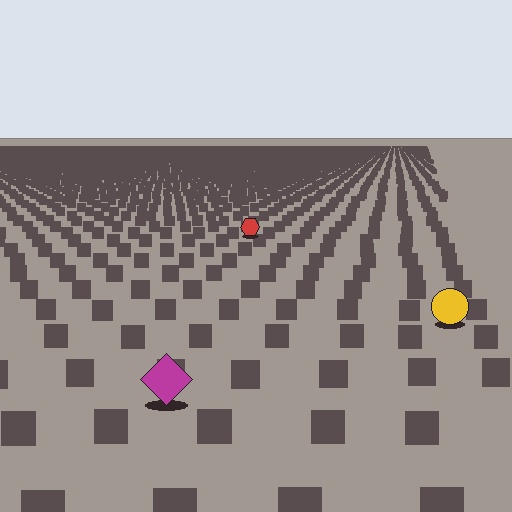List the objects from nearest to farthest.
From nearest to farthest: the magenta diamond, the yellow circle, the red hexagon.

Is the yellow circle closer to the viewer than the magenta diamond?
No. The magenta diamond is closer — you can tell from the texture gradient: the ground texture is coarser near it.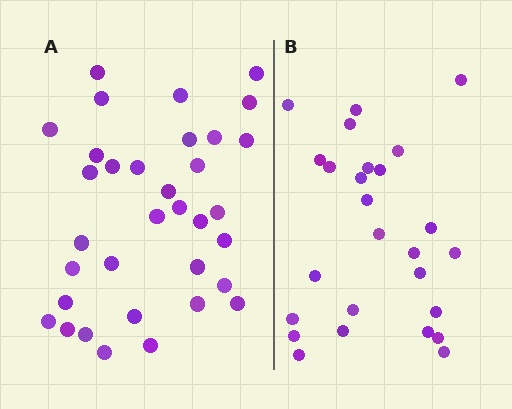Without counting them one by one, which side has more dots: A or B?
Region A (the left region) has more dots.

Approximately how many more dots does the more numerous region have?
Region A has roughly 8 or so more dots than region B.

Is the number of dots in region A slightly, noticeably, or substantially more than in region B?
Region A has noticeably more, but not dramatically so. The ratio is roughly 1.3 to 1.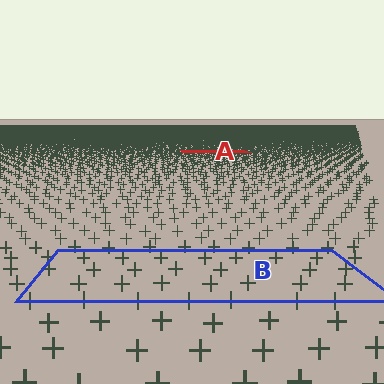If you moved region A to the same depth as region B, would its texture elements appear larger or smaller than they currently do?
They would appear larger. At a closer depth, the same texture elements are projected at a bigger on-screen size.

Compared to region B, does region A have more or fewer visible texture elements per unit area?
Region A has more texture elements per unit area — they are packed more densely because it is farther away.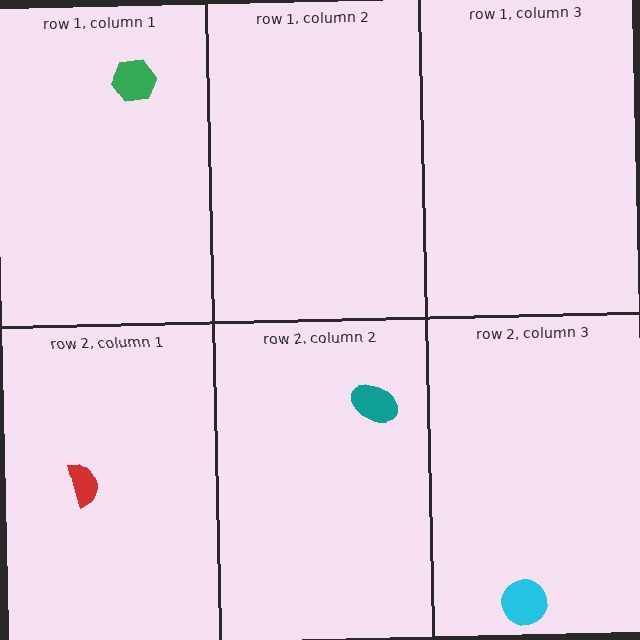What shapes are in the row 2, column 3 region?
The cyan circle.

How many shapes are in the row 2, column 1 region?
1.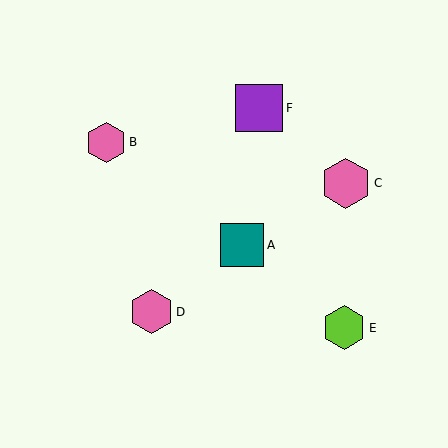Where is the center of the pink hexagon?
The center of the pink hexagon is at (106, 142).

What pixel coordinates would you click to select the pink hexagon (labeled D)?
Click at (151, 312) to select the pink hexagon D.